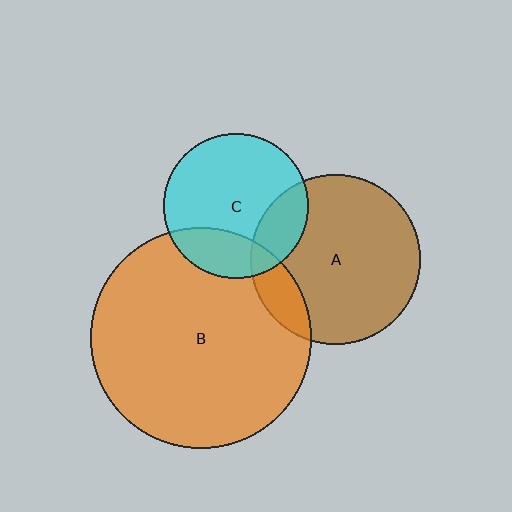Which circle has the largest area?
Circle B (orange).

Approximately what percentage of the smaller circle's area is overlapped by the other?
Approximately 15%.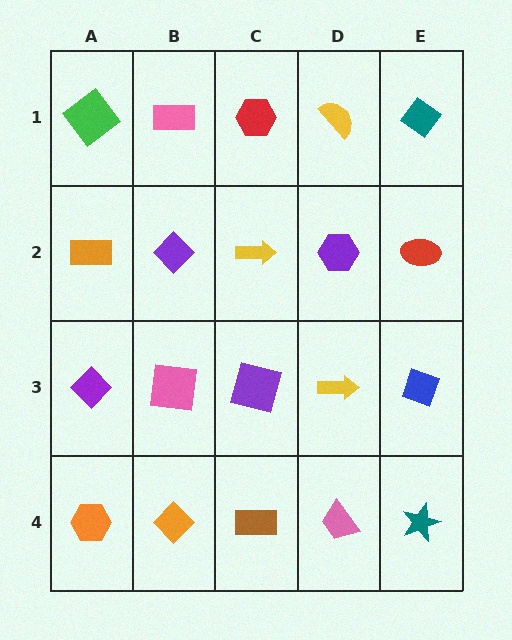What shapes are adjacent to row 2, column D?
A yellow semicircle (row 1, column D), a yellow arrow (row 3, column D), a yellow arrow (row 2, column C), a red ellipse (row 2, column E).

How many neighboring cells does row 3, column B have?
4.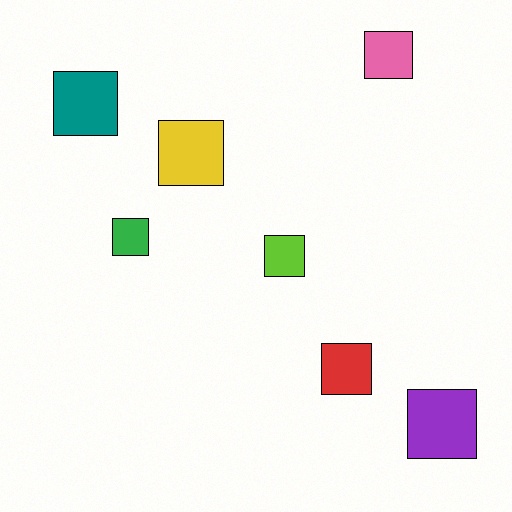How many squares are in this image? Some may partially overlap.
There are 7 squares.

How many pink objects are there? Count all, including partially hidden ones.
There is 1 pink object.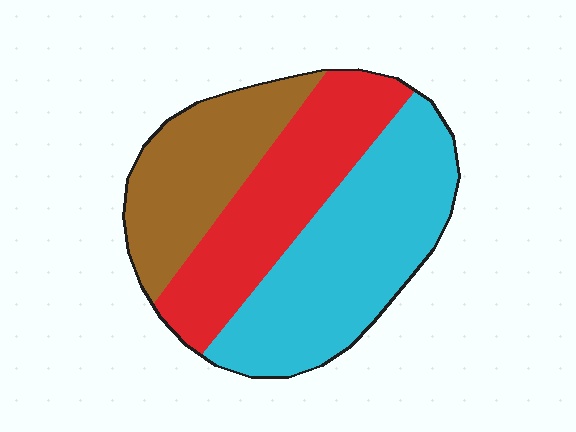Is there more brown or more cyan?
Cyan.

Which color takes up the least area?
Brown, at roughly 25%.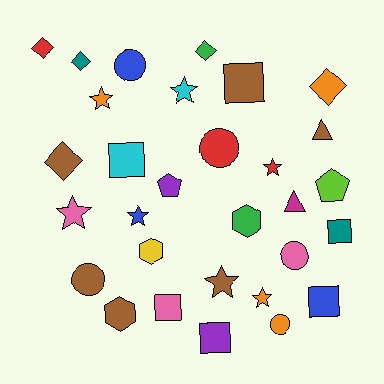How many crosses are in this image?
There are no crosses.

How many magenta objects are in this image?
There is 1 magenta object.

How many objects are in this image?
There are 30 objects.